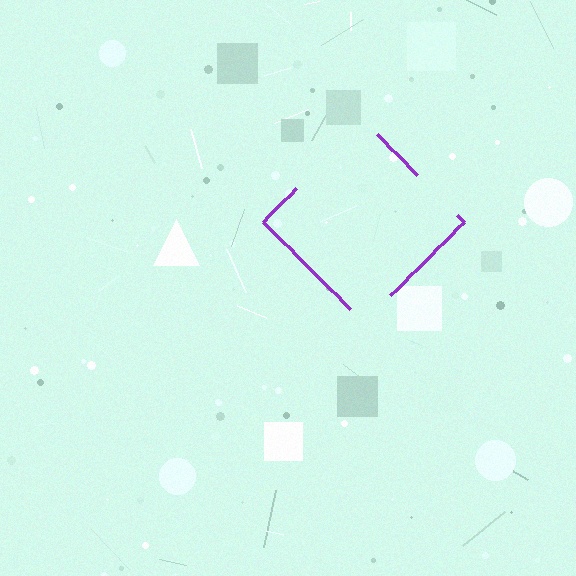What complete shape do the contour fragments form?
The contour fragments form a diamond.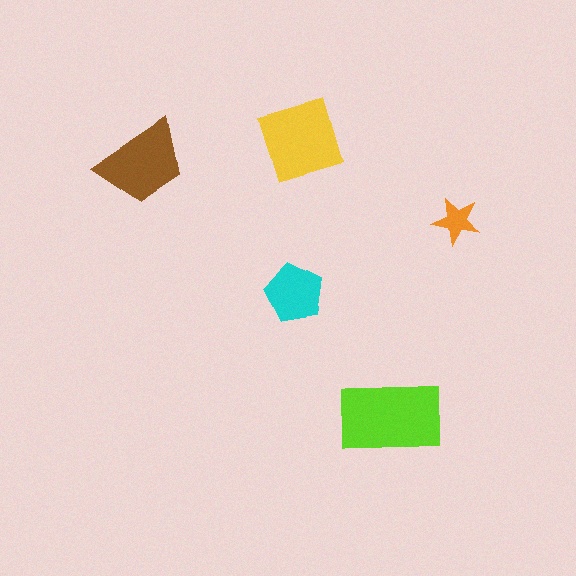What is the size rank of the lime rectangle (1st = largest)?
1st.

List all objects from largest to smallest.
The lime rectangle, the yellow diamond, the brown trapezoid, the cyan pentagon, the orange star.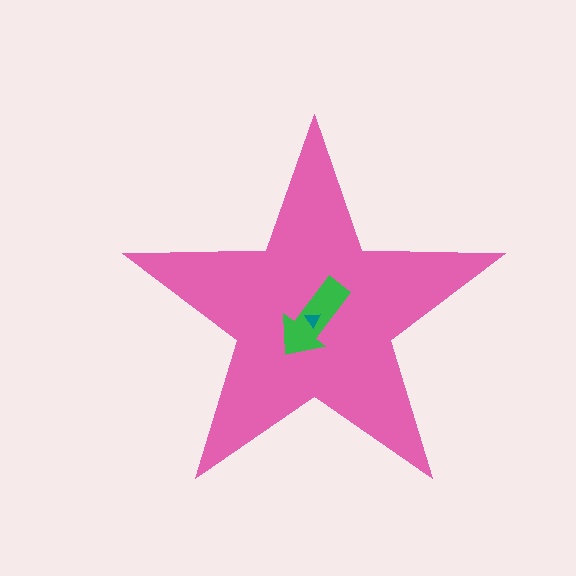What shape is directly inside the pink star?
The green arrow.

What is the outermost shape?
The pink star.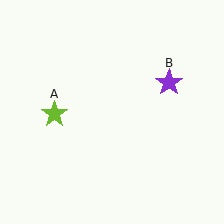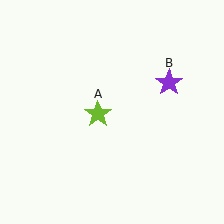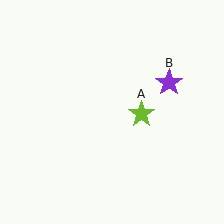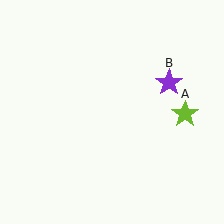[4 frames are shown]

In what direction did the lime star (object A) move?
The lime star (object A) moved right.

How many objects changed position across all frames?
1 object changed position: lime star (object A).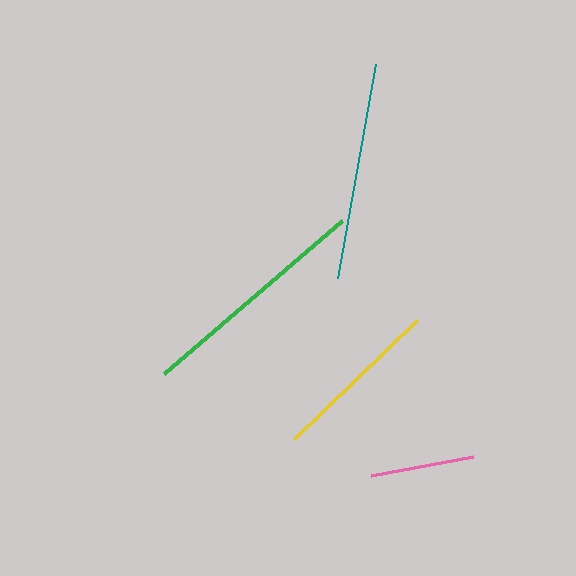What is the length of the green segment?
The green segment is approximately 235 pixels long.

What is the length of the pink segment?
The pink segment is approximately 104 pixels long.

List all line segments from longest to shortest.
From longest to shortest: green, teal, yellow, pink.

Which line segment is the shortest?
The pink line is the shortest at approximately 104 pixels.